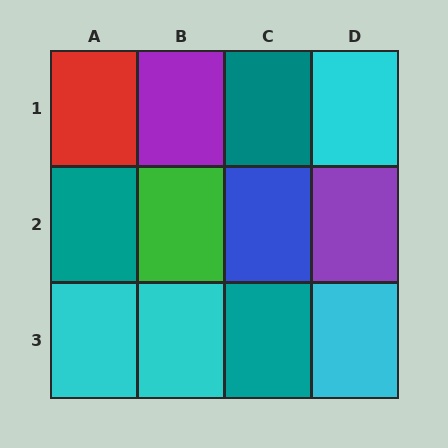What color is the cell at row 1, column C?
Teal.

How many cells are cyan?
4 cells are cyan.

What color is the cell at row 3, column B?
Cyan.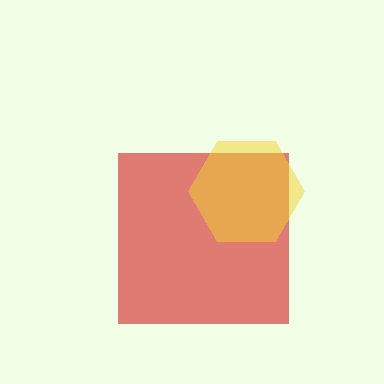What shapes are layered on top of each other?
The layered shapes are: a red square, a yellow hexagon.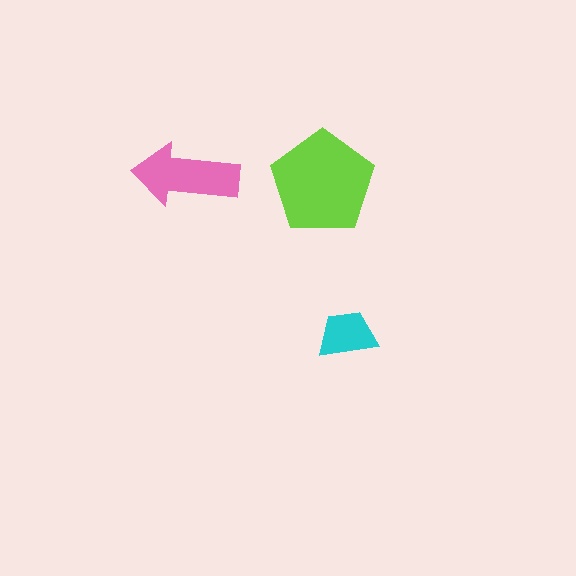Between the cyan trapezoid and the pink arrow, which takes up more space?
The pink arrow.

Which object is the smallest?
The cyan trapezoid.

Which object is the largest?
The lime pentagon.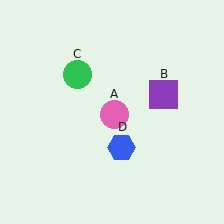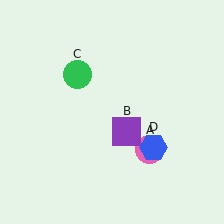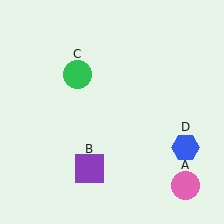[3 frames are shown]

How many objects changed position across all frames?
3 objects changed position: pink circle (object A), purple square (object B), blue hexagon (object D).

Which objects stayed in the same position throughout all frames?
Green circle (object C) remained stationary.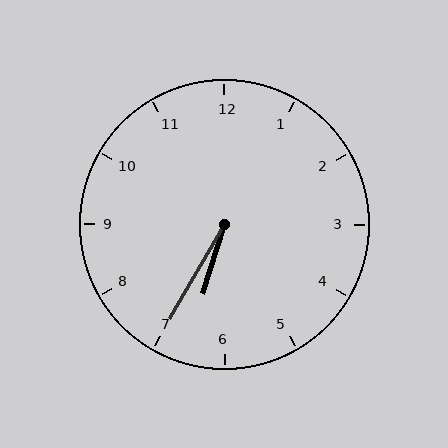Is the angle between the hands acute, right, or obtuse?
It is acute.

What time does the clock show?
6:35.